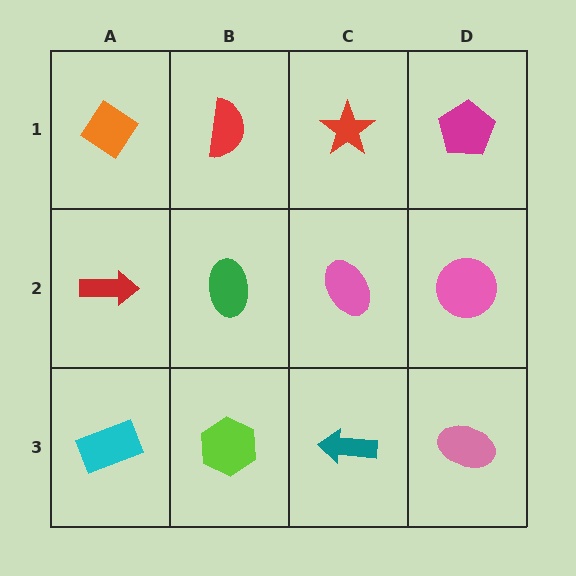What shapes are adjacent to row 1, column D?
A pink circle (row 2, column D), a red star (row 1, column C).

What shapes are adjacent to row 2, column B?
A red semicircle (row 1, column B), a lime hexagon (row 3, column B), a red arrow (row 2, column A), a pink ellipse (row 2, column C).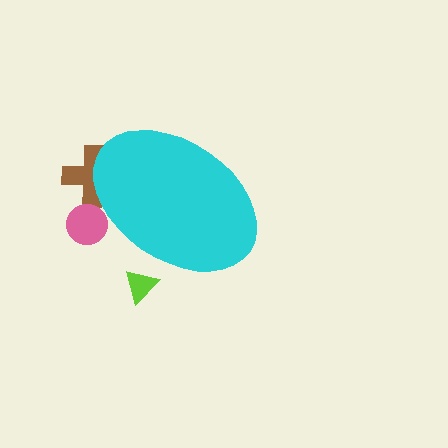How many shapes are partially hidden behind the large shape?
3 shapes are partially hidden.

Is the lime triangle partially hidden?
Yes, the lime triangle is partially hidden behind the cyan ellipse.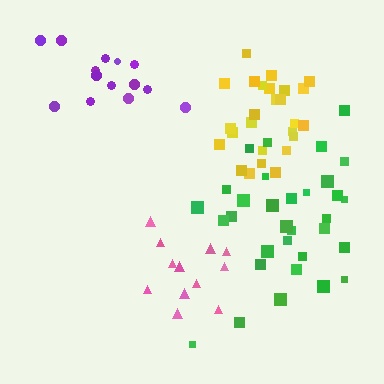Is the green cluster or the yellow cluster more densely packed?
Yellow.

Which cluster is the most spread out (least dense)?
Green.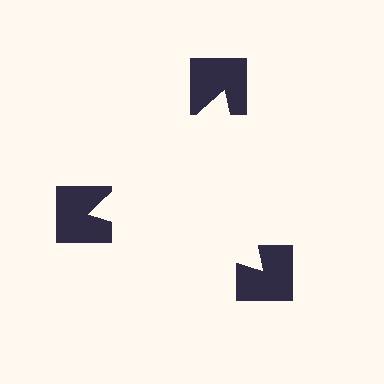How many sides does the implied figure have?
3 sides.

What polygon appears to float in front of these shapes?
An illusory triangle — its edges are inferred from the aligned wedge cuts in the notched squares, not physically drawn.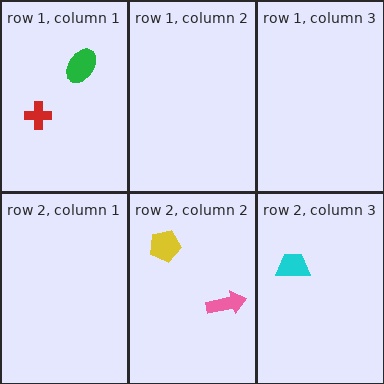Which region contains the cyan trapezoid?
The row 2, column 3 region.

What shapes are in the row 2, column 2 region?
The yellow pentagon, the pink arrow.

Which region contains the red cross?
The row 1, column 1 region.